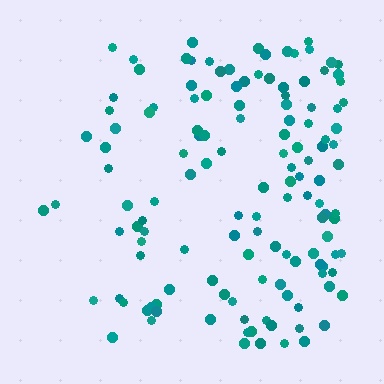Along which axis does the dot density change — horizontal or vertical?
Horizontal.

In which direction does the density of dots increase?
From left to right, with the right side densest.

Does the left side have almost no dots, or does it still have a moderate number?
Still a moderate number, just noticeably fewer than the right.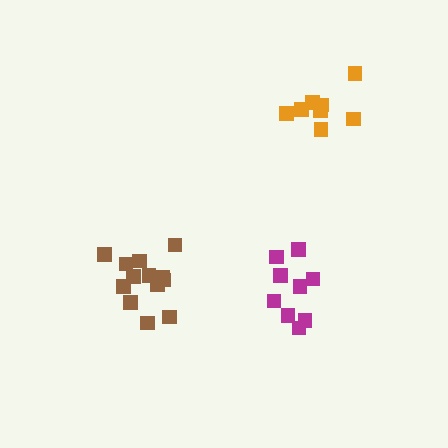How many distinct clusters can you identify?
There are 3 distinct clusters.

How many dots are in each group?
Group 1: 9 dots, Group 2: 13 dots, Group 3: 8 dots (30 total).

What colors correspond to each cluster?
The clusters are colored: magenta, brown, orange.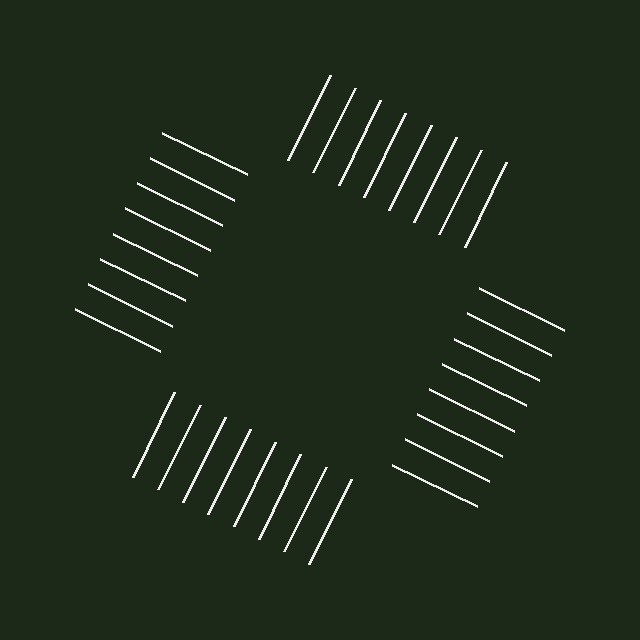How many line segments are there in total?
32 — 8 along each of the 4 edges.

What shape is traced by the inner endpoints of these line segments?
An illusory square — the line segments terminate on its edges but no continuous stroke is drawn.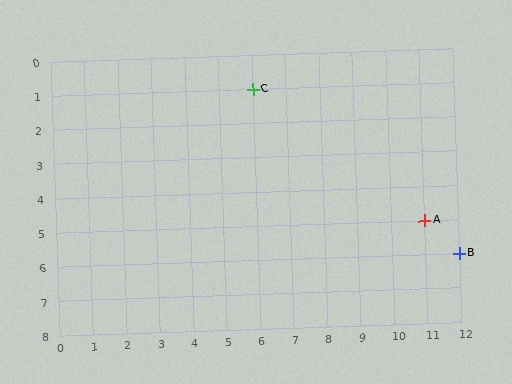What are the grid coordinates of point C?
Point C is at grid coordinates (6, 1).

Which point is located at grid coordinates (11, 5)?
Point A is at (11, 5).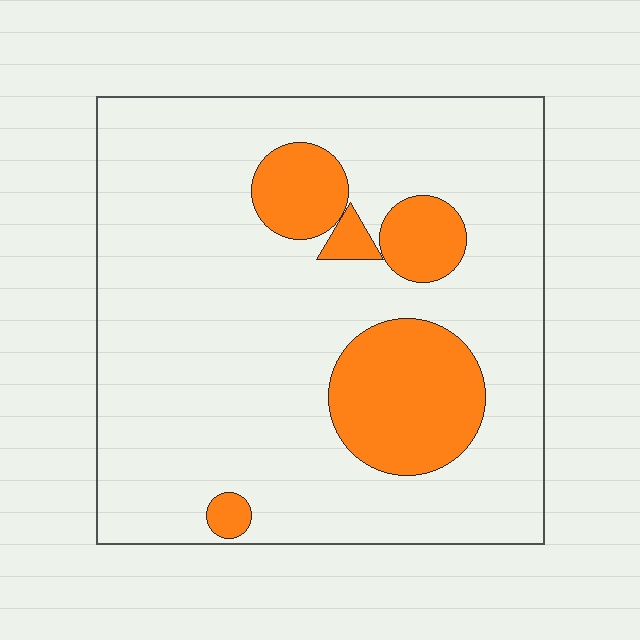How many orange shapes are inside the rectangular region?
5.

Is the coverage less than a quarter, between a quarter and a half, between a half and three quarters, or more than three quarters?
Less than a quarter.